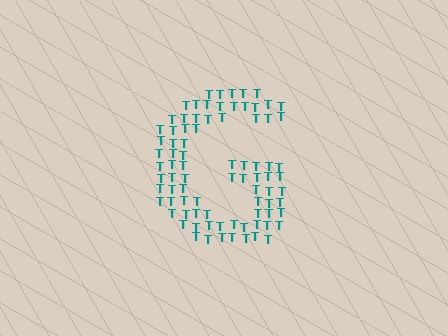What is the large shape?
The large shape is the letter G.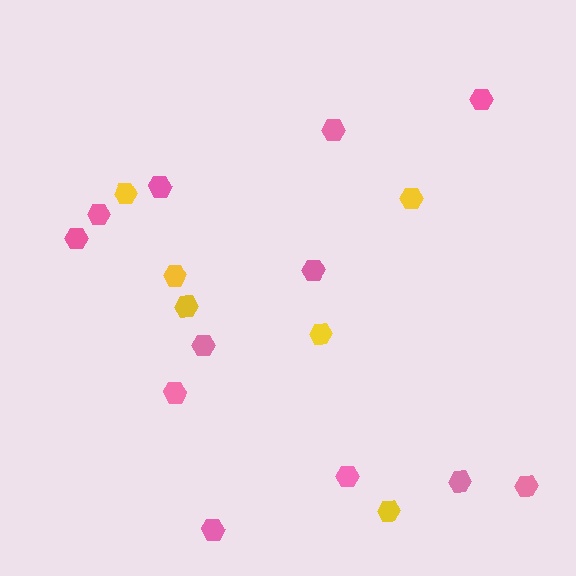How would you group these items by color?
There are 2 groups: one group of pink hexagons (12) and one group of yellow hexagons (6).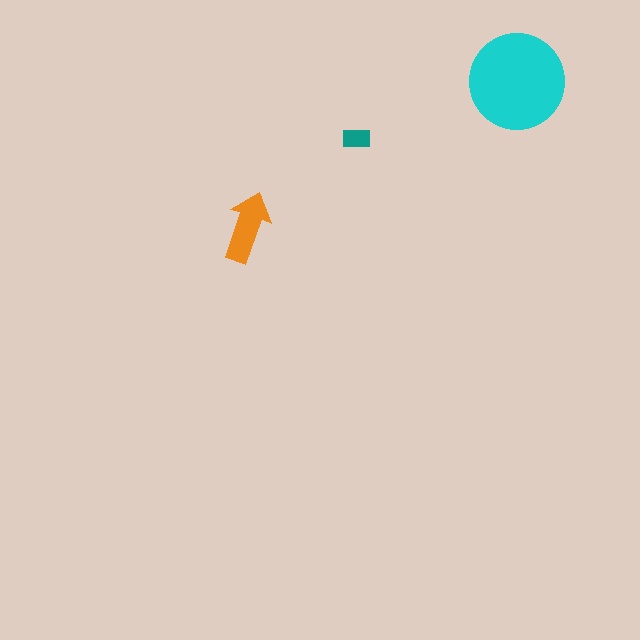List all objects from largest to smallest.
The cyan circle, the orange arrow, the teal rectangle.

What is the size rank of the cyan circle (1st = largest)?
1st.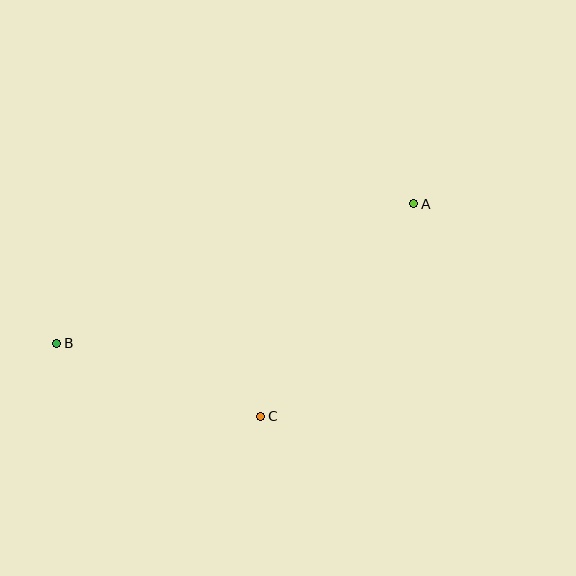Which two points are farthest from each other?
Points A and B are farthest from each other.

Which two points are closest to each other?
Points B and C are closest to each other.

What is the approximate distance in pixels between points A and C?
The distance between A and C is approximately 262 pixels.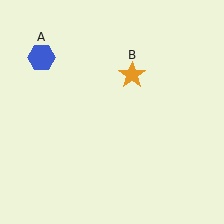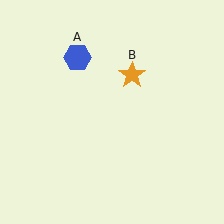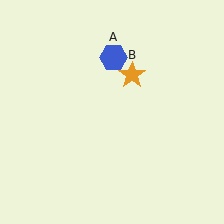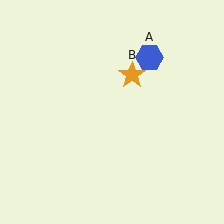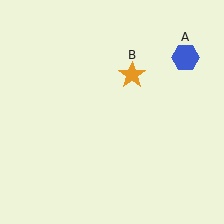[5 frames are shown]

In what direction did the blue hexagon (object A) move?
The blue hexagon (object A) moved right.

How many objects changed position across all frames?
1 object changed position: blue hexagon (object A).